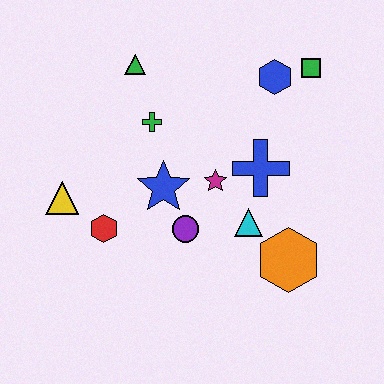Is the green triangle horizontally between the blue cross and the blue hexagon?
No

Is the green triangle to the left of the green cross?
Yes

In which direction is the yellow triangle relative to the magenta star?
The yellow triangle is to the left of the magenta star.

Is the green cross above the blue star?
Yes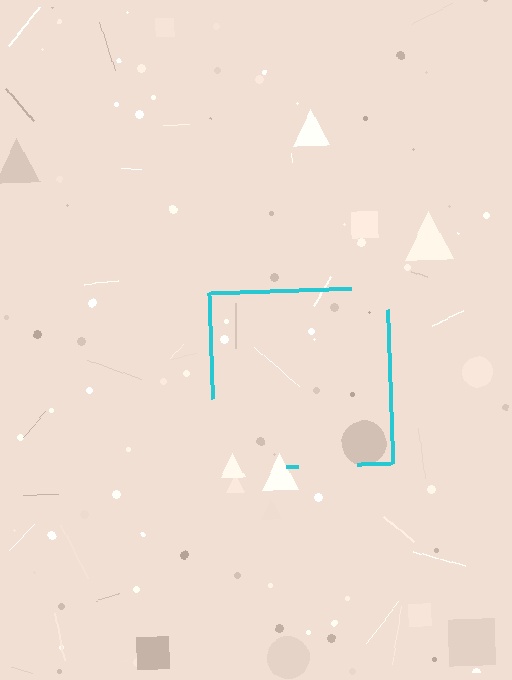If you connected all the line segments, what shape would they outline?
They would outline a square.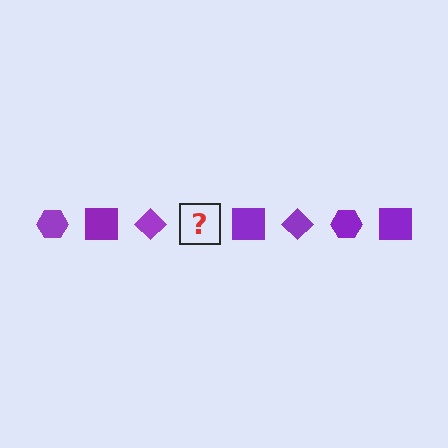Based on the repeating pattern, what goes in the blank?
The blank should be a purple hexagon.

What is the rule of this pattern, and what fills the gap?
The rule is that the pattern cycles through hexagon, square, diamond shapes in purple. The gap should be filled with a purple hexagon.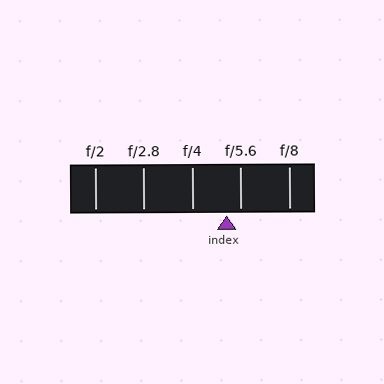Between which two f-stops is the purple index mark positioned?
The index mark is between f/4 and f/5.6.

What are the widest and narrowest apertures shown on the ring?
The widest aperture shown is f/2 and the narrowest is f/8.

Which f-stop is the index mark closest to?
The index mark is closest to f/5.6.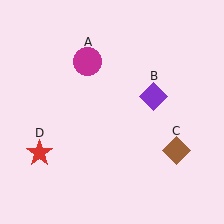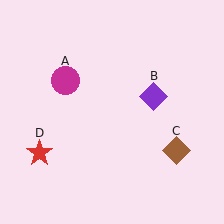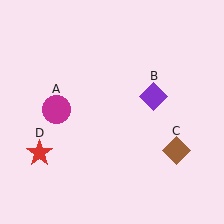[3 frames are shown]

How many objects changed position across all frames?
1 object changed position: magenta circle (object A).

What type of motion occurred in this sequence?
The magenta circle (object A) rotated counterclockwise around the center of the scene.